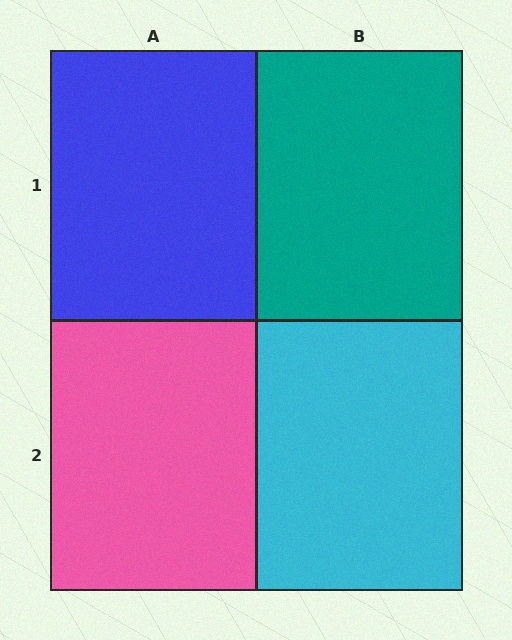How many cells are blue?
1 cell is blue.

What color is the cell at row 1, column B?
Teal.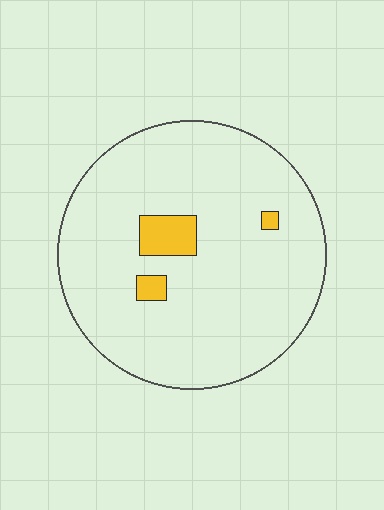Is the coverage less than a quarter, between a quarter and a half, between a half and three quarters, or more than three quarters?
Less than a quarter.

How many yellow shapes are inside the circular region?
3.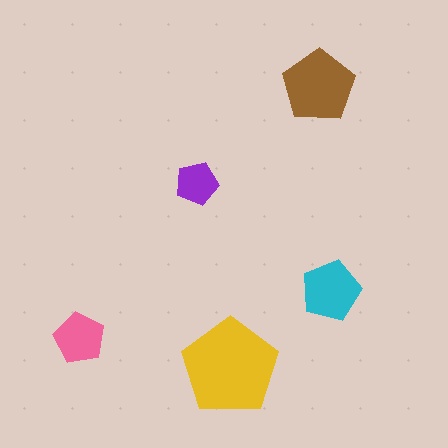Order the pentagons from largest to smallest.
the yellow one, the brown one, the cyan one, the pink one, the purple one.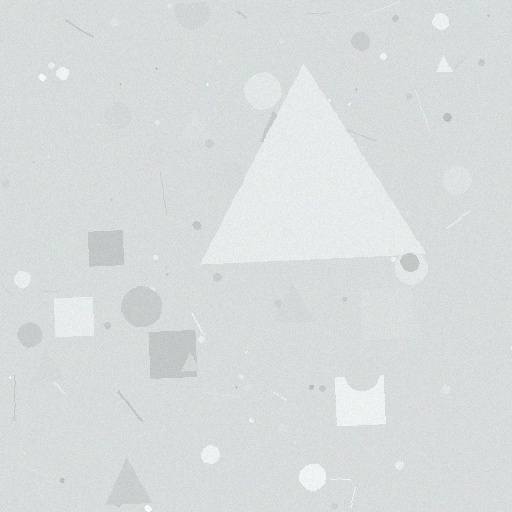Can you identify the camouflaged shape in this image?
The camouflaged shape is a triangle.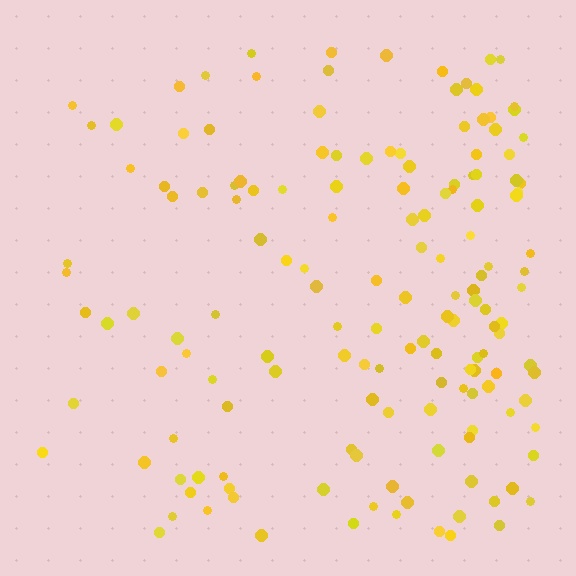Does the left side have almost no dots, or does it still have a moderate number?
Still a moderate number, just noticeably fewer than the right.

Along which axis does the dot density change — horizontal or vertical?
Horizontal.